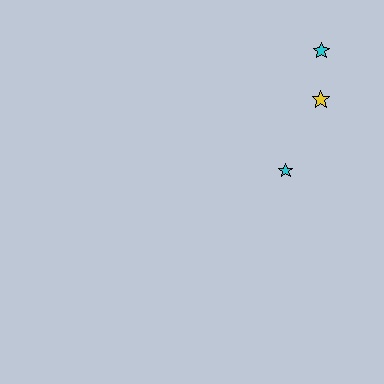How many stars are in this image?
There are 3 stars.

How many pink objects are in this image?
There are no pink objects.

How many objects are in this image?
There are 3 objects.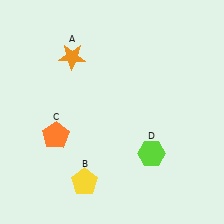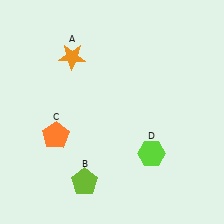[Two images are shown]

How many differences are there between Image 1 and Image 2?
There is 1 difference between the two images.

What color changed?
The pentagon (B) changed from yellow in Image 1 to lime in Image 2.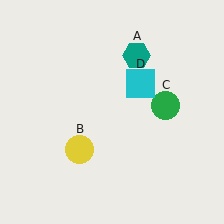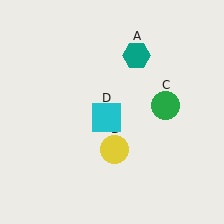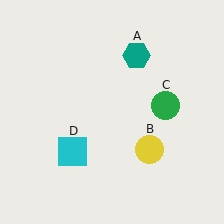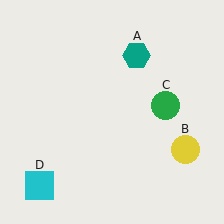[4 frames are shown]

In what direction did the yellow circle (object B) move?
The yellow circle (object B) moved right.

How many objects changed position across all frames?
2 objects changed position: yellow circle (object B), cyan square (object D).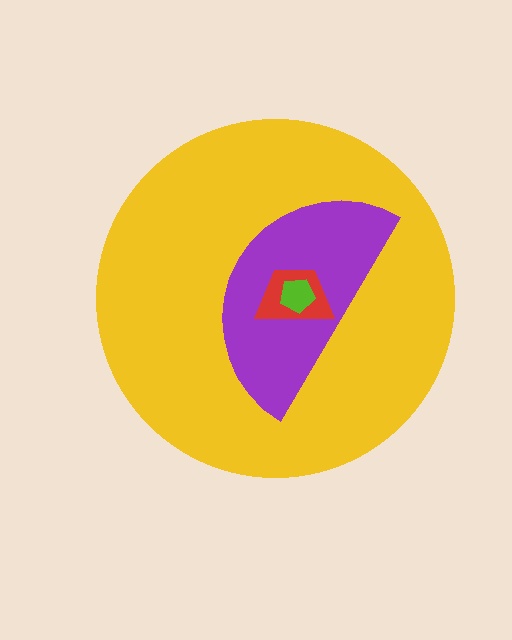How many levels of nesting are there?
4.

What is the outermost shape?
The yellow circle.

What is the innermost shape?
The lime pentagon.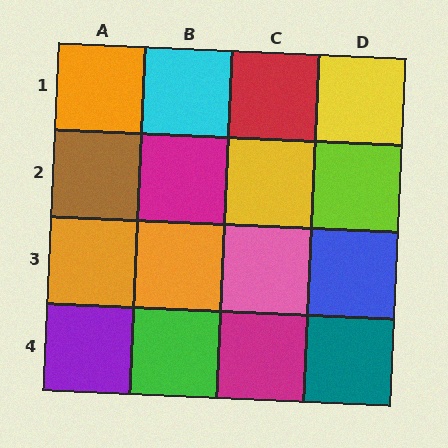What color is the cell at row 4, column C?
Magenta.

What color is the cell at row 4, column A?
Purple.